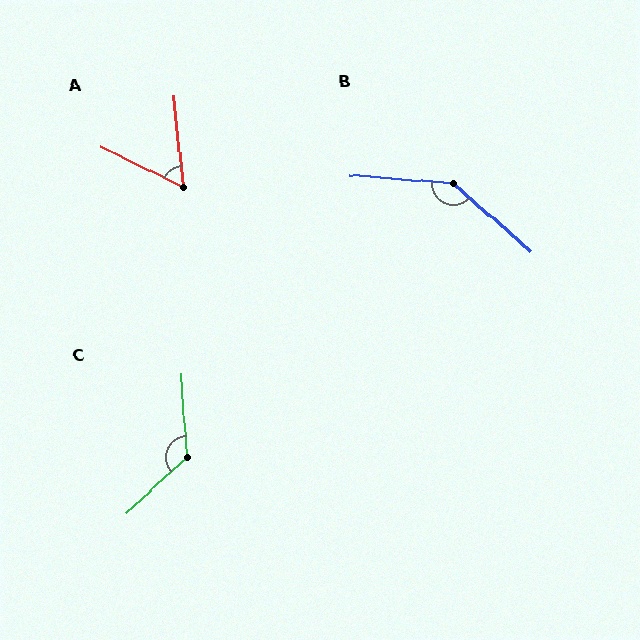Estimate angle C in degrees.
Approximately 128 degrees.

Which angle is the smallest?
A, at approximately 57 degrees.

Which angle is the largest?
B, at approximately 143 degrees.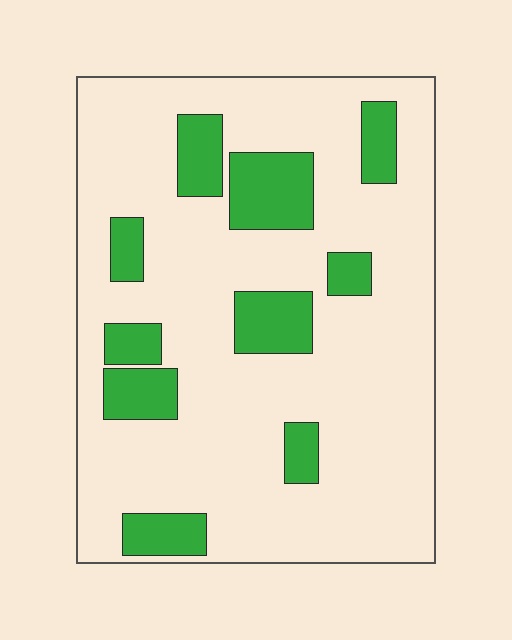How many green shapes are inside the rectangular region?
10.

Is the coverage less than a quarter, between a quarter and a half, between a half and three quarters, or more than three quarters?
Less than a quarter.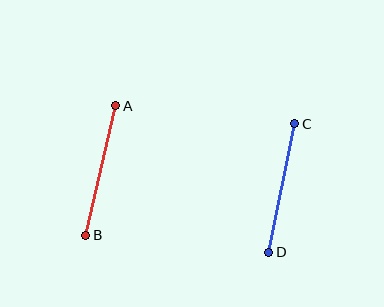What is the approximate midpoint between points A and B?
The midpoint is at approximately (101, 170) pixels.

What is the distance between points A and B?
The distance is approximately 133 pixels.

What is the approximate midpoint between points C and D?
The midpoint is at approximately (282, 188) pixels.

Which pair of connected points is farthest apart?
Points A and B are farthest apart.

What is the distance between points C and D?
The distance is approximately 131 pixels.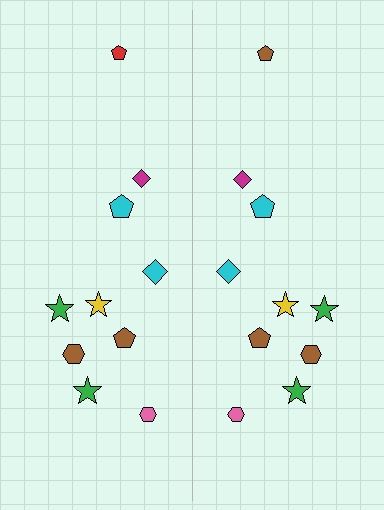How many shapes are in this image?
There are 20 shapes in this image.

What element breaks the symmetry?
The brown pentagon on the right side breaks the symmetry — its mirror counterpart is red.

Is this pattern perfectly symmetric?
No, the pattern is not perfectly symmetric. The brown pentagon on the right side breaks the symmetry — its mirror counterpart is red.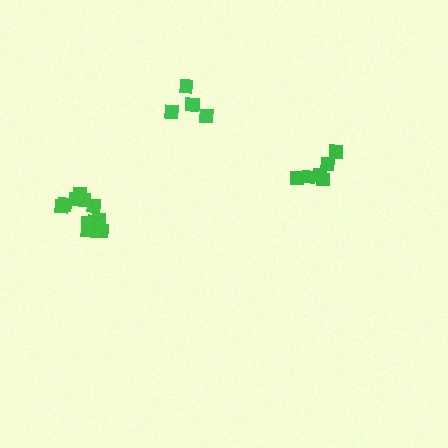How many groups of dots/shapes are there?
There are 3 groups.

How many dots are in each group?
Group 1: 11 dots, Group 2: 5 dots, Group 3: 6 dots (22 total).